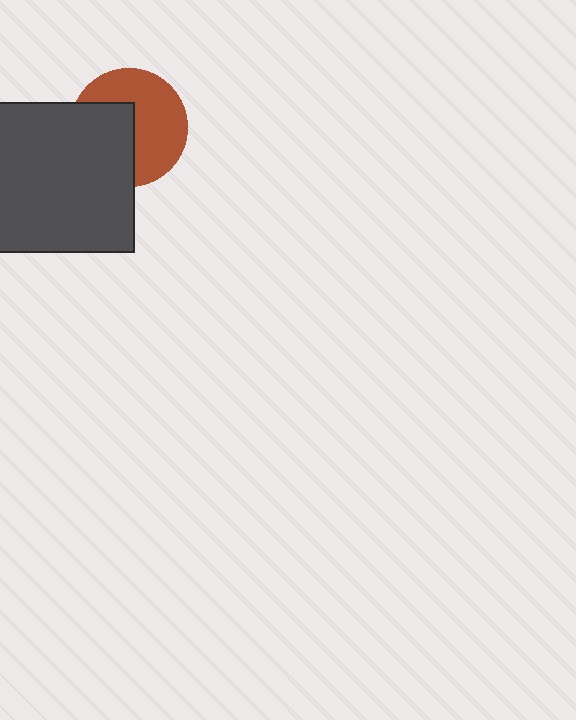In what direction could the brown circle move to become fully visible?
The brown circle could move right. That would shift it out from behind the dark gray square entirely.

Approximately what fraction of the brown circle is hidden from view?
Roughly 44% of the brown circle is hidden behind the dark gray square.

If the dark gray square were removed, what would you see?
You would see the complete brown circle.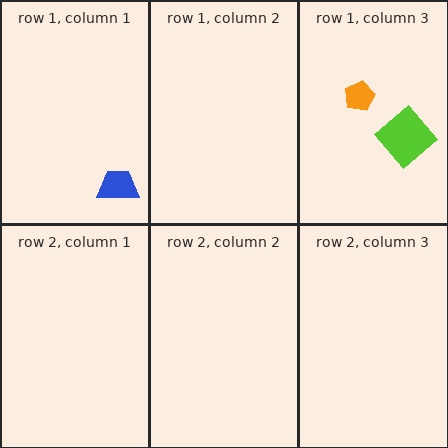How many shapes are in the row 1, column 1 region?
1.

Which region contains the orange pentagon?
The row 1, column 3 region.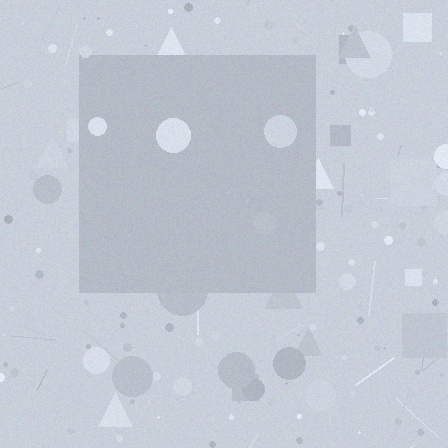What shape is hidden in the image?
A square is hidden in the image.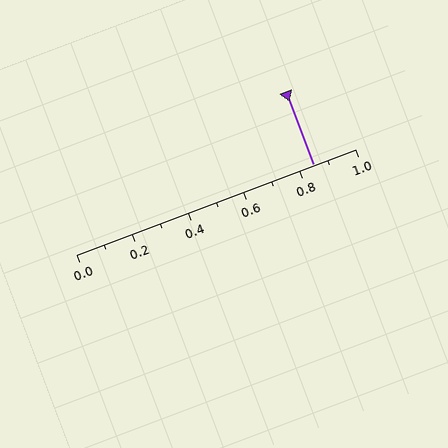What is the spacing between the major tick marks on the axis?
The major ticks are spaced 0.2 apart.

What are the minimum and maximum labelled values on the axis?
The axis runs from 0.0 to 1.0.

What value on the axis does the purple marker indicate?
The marker indicates approximately 0.85.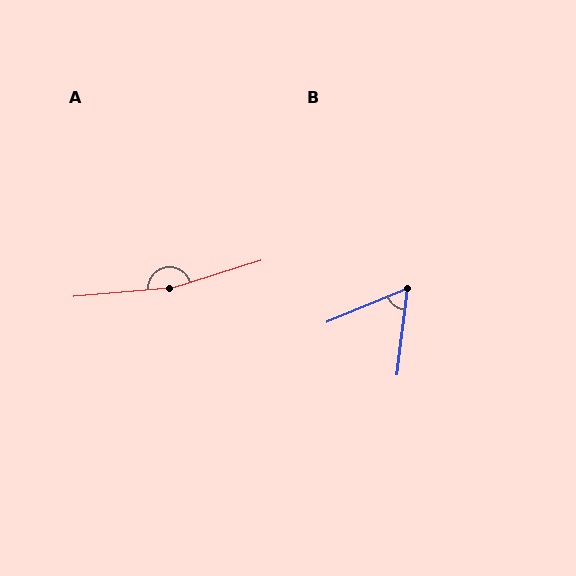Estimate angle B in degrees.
Approximately 60 degrees.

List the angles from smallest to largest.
B (60°), A (167°).